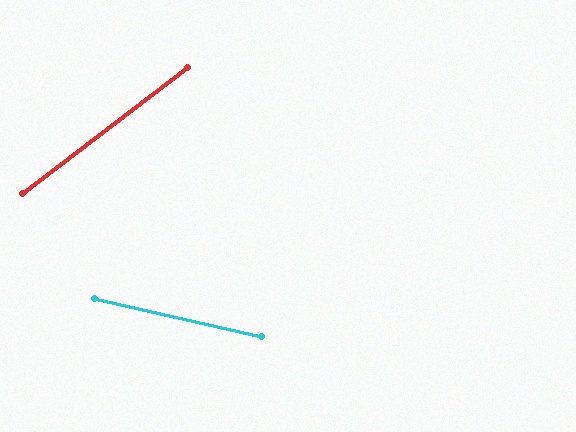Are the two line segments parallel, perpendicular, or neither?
Neither parallel nor perpendicular — they differ by about 50°.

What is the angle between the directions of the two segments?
Approximately 50 degrees.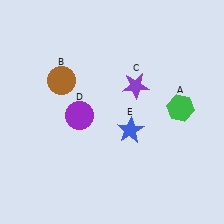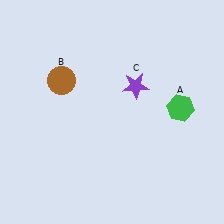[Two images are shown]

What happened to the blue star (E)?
The blue star (E) was removed in Image 2. It was in the bottom-right area of Image 1.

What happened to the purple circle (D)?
The purple circle (D) was removed in Image 2. It was in the bottom-left area of Image 1.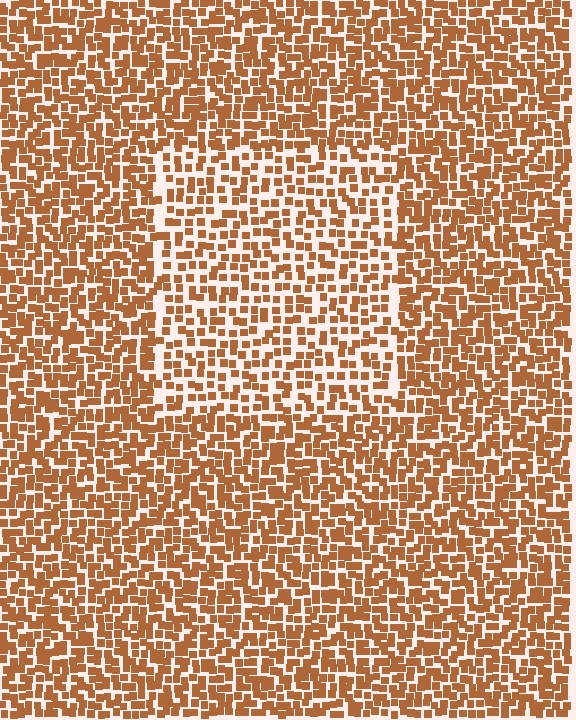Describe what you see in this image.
The image contains small brown elements arranged at two different densities. A rectangle-shaped region is visible where the elements are less densely packed than the surrounding area.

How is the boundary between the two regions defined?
The boundary is defined by a change in element density (approximately 1.6x ratio). All elements are the same color, size, and shape.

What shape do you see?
I see a rectangle.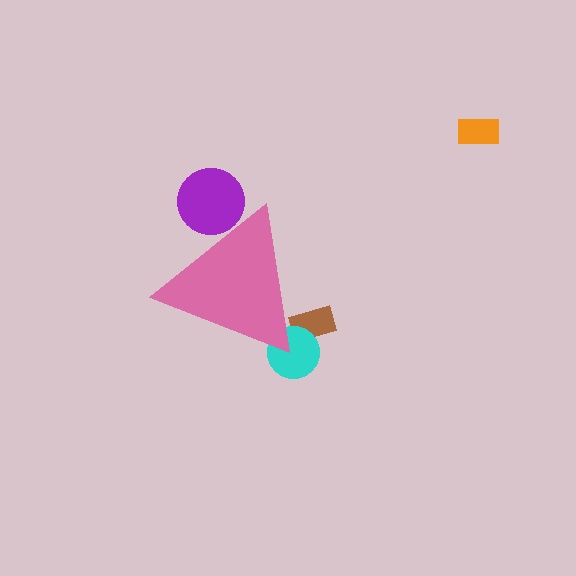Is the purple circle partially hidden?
Yes, the purple circle is partially hidden behind the pink triangle.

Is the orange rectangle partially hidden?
No, the orange rectangle is fully visible.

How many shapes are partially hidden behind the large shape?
3 shapes are partially hidden.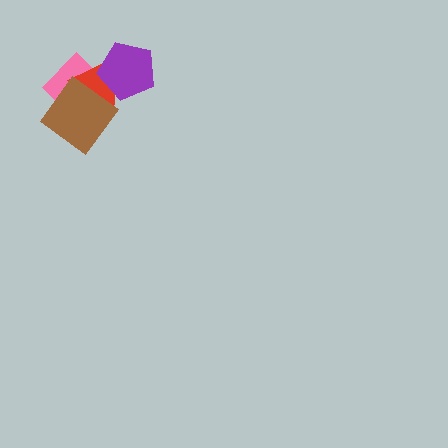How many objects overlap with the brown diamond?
2 objects overlap with the brown diamond.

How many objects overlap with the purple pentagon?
2 objects overlap with the purple pentagon.